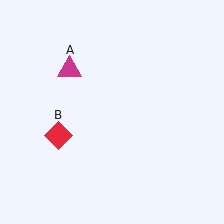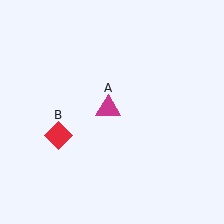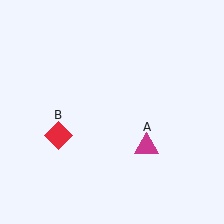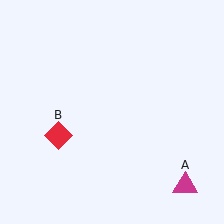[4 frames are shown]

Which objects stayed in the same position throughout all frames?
Red diamond (object B) remained stationary.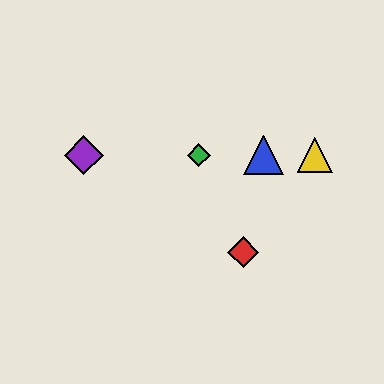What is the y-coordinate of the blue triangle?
The blue triangle is at y≈155.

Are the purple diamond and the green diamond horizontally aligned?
Yes, both are at y≈155.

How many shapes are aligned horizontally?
4 shapes (the blue triangle, the green diamond, the yellow triangle, the purple diamond) are aligned horizontally.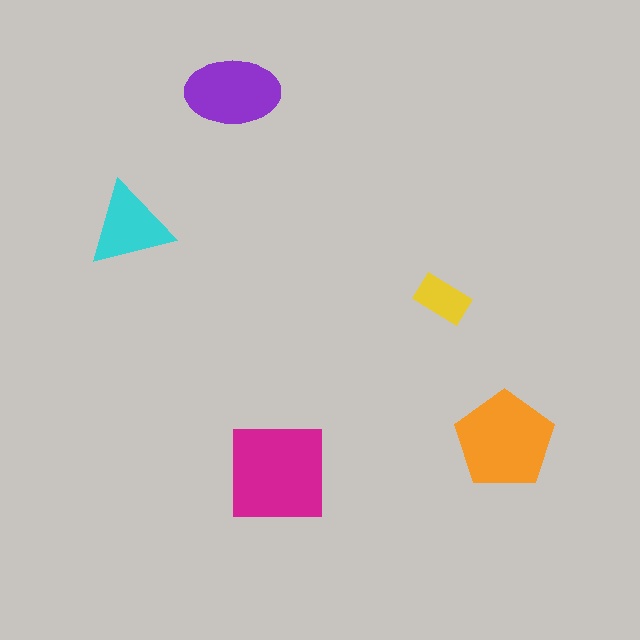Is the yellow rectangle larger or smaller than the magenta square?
Smaller.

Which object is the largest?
The magenta square.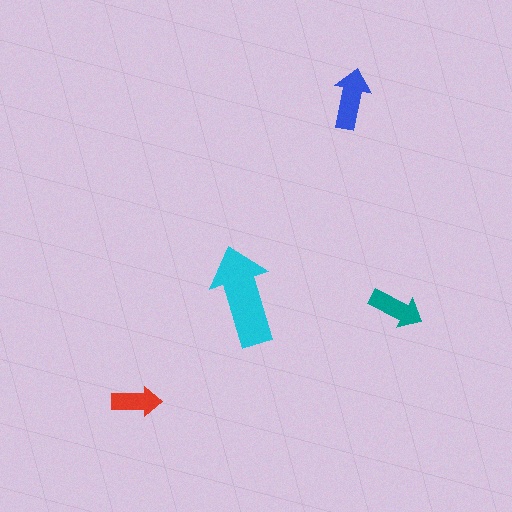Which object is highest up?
The blue arrow is topmost.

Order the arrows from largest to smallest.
the cyan one, the blue one, the teal one, the red one.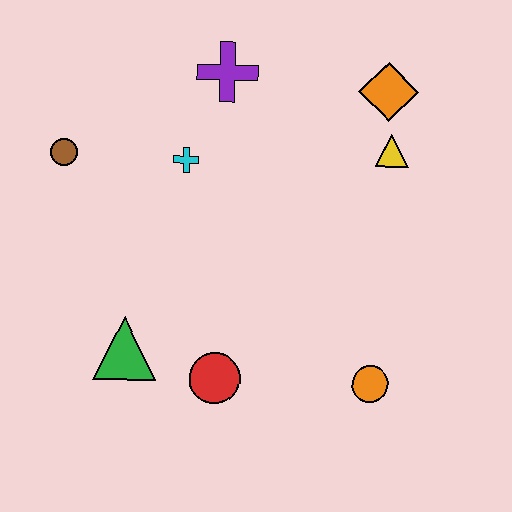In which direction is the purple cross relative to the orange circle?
The purple cross is above the orange circle.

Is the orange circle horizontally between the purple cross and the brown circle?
No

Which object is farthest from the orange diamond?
The green triangle is farthest from the orange diamond.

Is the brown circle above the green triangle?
Yes